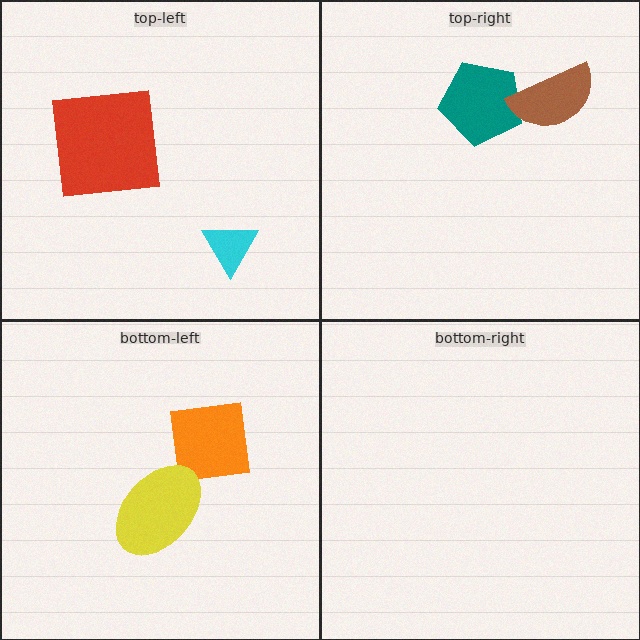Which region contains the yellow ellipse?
The bottom-left region.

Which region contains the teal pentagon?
The top-right region.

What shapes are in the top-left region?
The cyan triangle, the red square.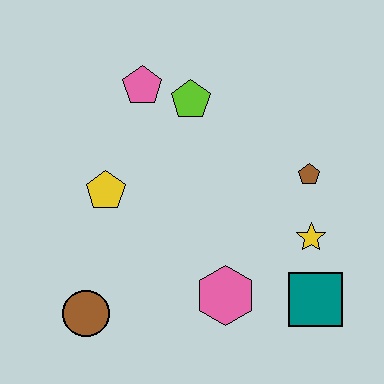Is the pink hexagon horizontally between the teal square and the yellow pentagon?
Yes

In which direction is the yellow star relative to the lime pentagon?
The yellow star is below the lime pentagon.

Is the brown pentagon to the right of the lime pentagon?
Yes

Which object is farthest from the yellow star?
The brown circle is farthest from the yellow star.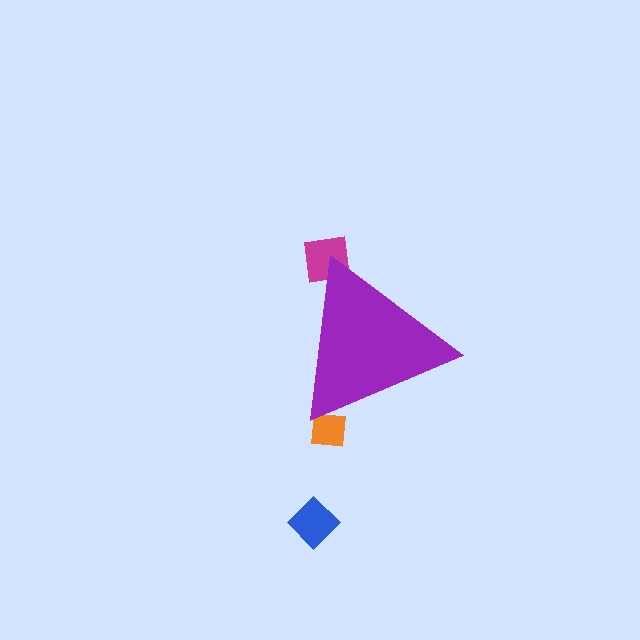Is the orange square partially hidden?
Yes, the orange square is partially hidden behind the purple triangle.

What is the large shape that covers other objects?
A purple triangle.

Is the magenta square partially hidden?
Yes, the magenta square is partially hidden behind the purple triangle.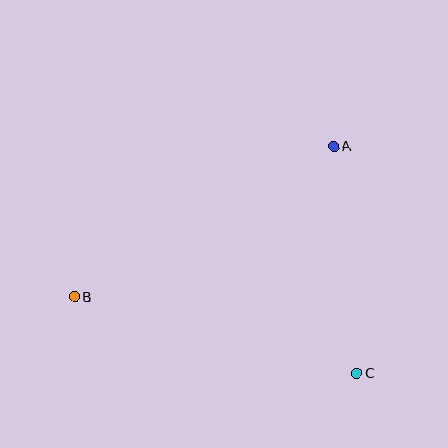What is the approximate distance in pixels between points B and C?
The distance between B and C is approximately 292 pixels.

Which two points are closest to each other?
Points A and C are closest to each other.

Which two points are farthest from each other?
Points A and B are farthest from each other.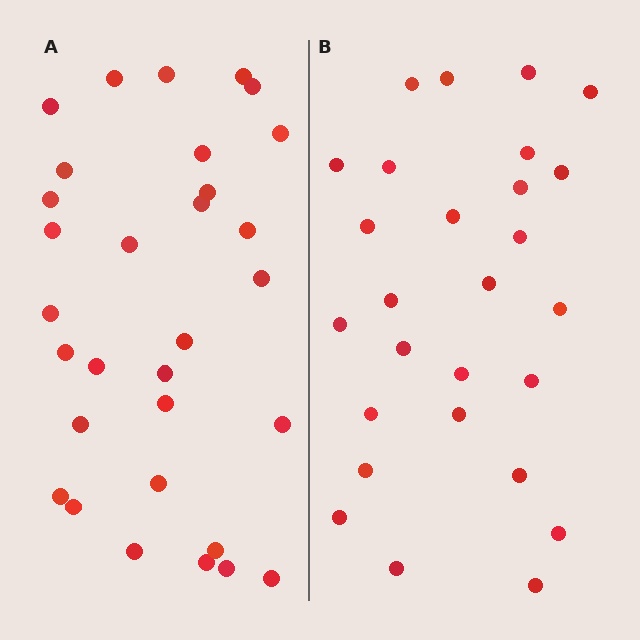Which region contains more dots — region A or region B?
Region A (the left region) has more dots.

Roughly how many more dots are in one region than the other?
Region A has about 4 more dots than region B.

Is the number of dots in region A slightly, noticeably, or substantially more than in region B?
Region A has only slightly more — the two regions are fairly close. The ratio is roughly 1.1 to 1.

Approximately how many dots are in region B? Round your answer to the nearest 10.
About 30 dots. (The exact count is 27, which rounds to 30.)